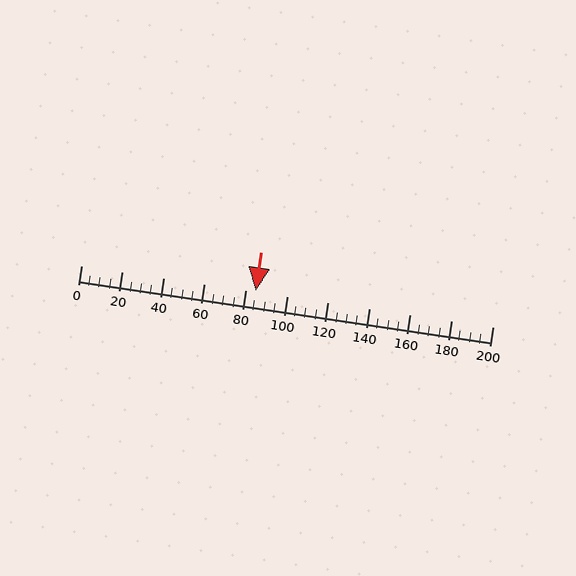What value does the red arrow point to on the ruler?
The red arrow points to approximately 85.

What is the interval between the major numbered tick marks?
The major tick marks are spaced 20 units apart.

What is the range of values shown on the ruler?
The ruler shows values from 0 to 200.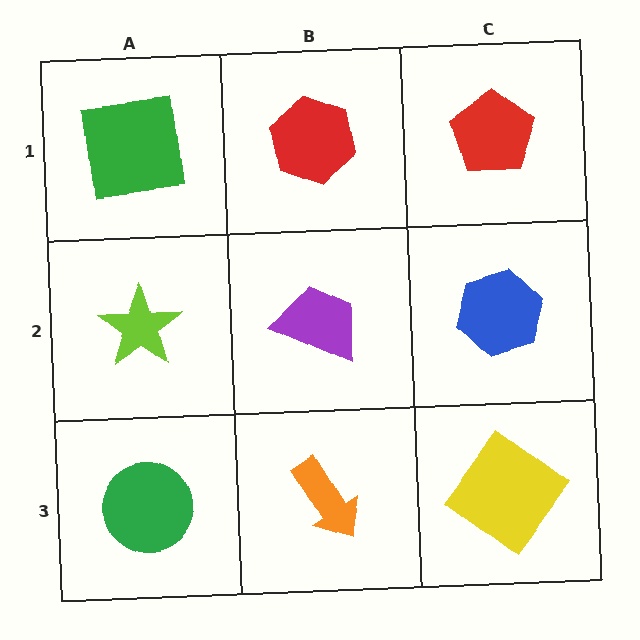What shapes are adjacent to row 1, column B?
A purple trapezoid (row 2, column B), a green square (row 1, column A), a red pentagon (row 1, column C).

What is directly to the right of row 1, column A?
A red hexagon.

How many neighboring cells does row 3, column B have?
3.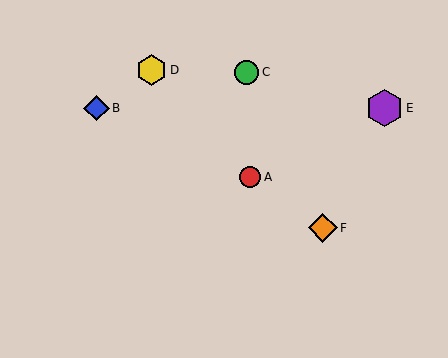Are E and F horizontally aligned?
No, E is at y≈108 and F is at y≈228.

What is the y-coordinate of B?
Object B is at y≈108.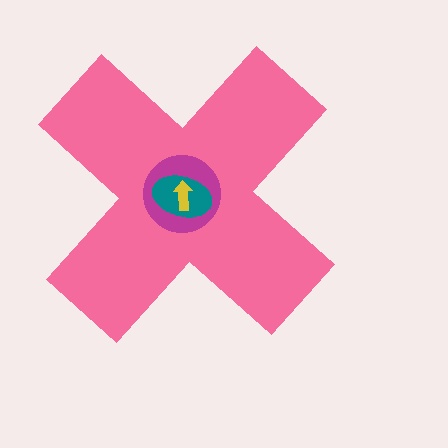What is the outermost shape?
The pink cross.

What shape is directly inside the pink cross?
The magenta circle.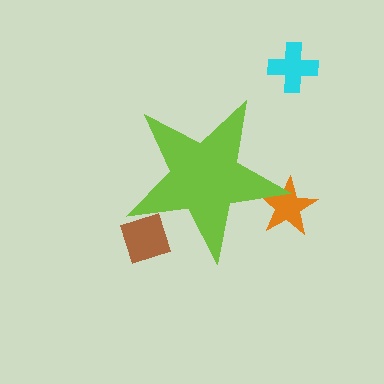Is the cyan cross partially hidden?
No, the cyan cross is fully visible.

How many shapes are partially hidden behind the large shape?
2 shapes are partially hidden.